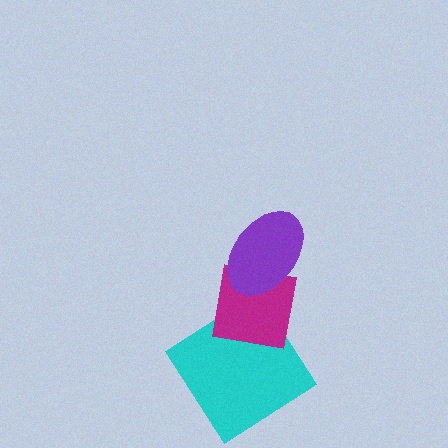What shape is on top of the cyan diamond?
The magenta square is on top of the cyan diamond.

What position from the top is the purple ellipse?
The purple ellipse is 1st from the top.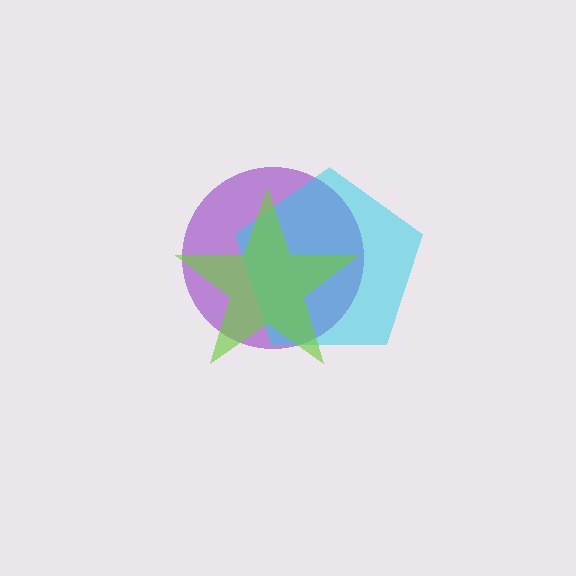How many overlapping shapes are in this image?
There are 3 overlapping shapes in the image.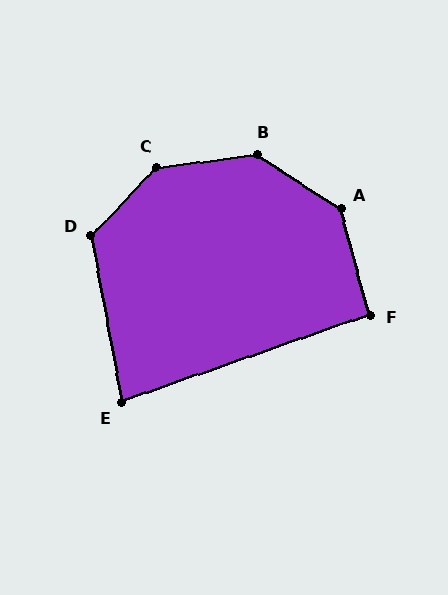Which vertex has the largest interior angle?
C, at approximately 141 degrees.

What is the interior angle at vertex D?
Approximately 126 degrees (obtuse).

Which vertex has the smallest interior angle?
E, at approximately 81 degrees.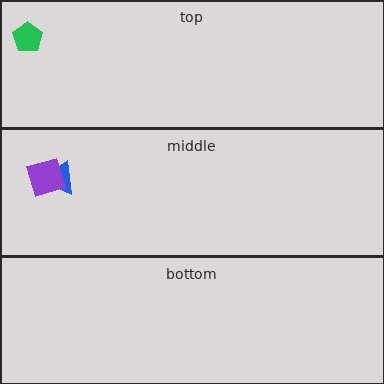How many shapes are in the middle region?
2.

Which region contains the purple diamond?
The middle region.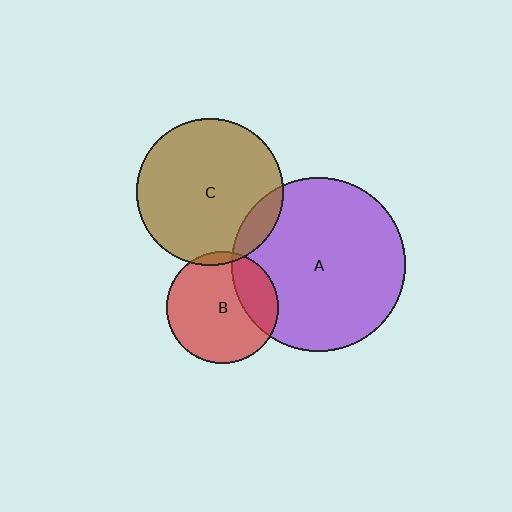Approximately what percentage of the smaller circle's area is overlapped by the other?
Approximately 5%.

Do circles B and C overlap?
Yes.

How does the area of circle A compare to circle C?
Approximately 1.4 times.